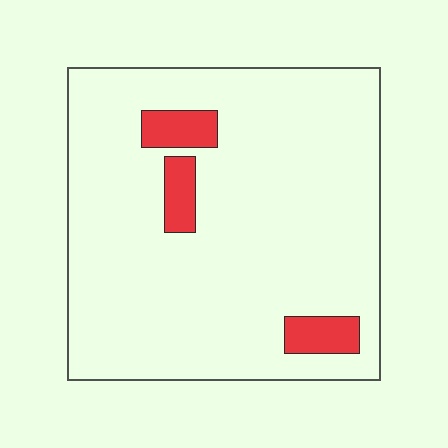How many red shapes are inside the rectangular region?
3.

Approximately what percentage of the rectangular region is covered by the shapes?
Approximately 10%.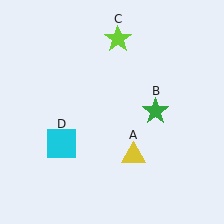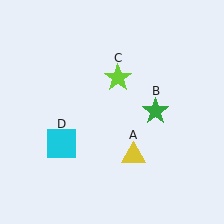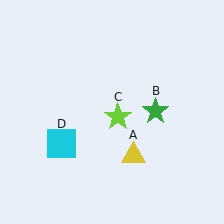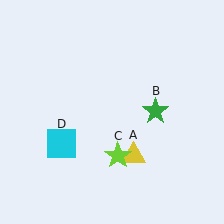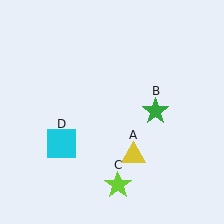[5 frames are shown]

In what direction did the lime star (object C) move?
The lime star (object C) moved down.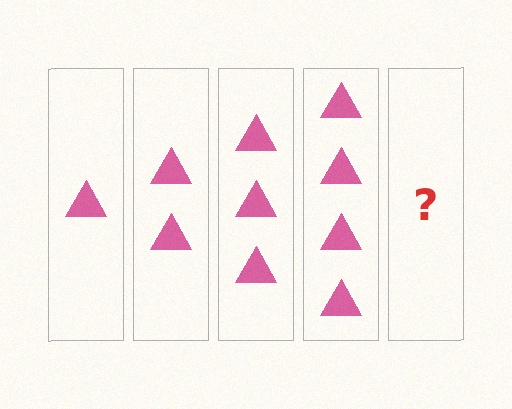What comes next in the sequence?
The next element should be 5 triangles.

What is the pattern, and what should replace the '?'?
The pattern is that each step adds one more triangle. The '?' should be 5 triangles.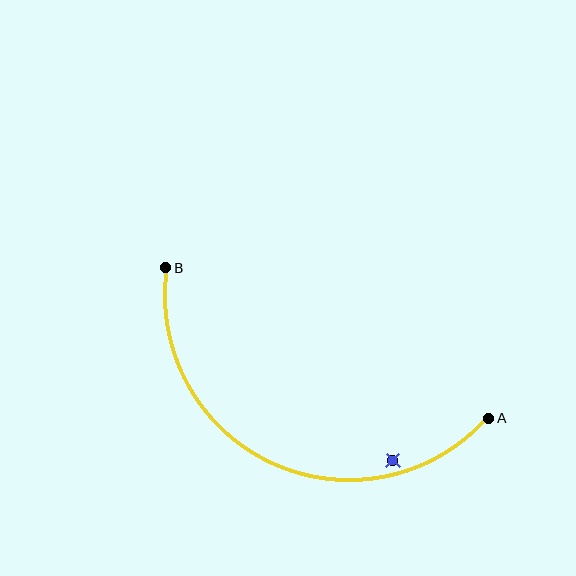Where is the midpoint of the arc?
The arc midpoint is the point on the curve farthest from the straight line joining A and B. It sits below that line.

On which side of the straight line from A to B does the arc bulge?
The arc bulges below the straight line connecting A and B.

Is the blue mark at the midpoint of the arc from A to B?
No — the blue mark does not lie on the arc at all. It sits slightly inside the curve.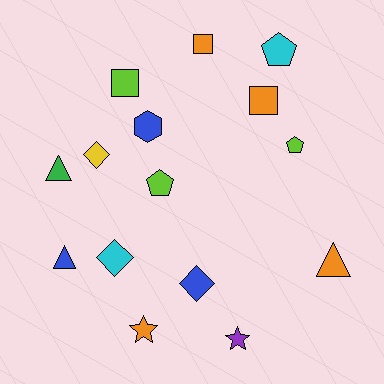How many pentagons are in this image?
There are 3 pentagons.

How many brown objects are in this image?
There are no brown objects.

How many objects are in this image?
There are 15 objects.